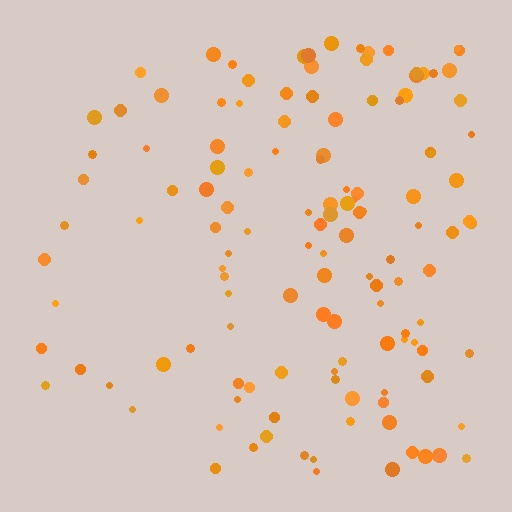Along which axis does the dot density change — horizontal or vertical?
Horizontal.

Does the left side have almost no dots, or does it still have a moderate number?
Still a moderate number, just noticeably fewer than the right.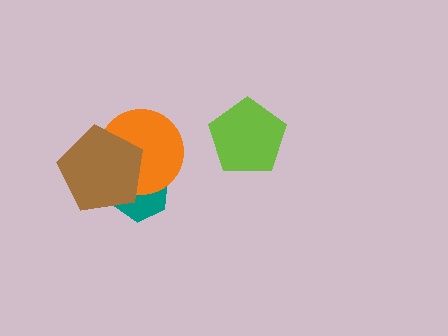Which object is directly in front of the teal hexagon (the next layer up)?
The orange circle is directly in front of the teal hexagon.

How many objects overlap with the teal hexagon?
2 objects overlap with the teal hexagon.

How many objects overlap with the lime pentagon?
0 objects overlap with the lime pentagon.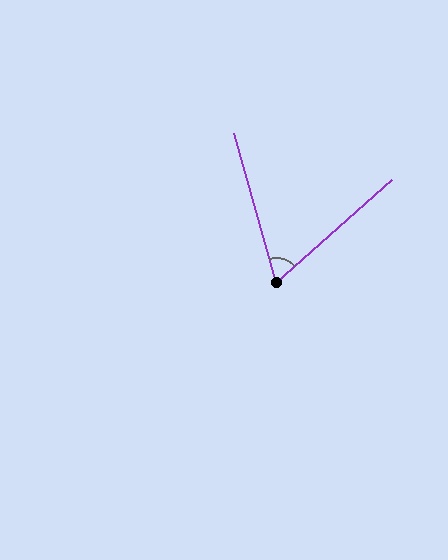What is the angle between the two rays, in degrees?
Approximately 64 degrees.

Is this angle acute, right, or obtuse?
It is acute.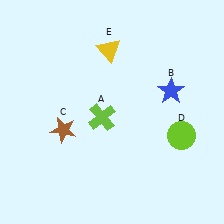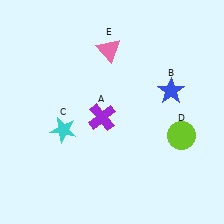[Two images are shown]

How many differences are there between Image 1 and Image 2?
There are 3 differences between the two images.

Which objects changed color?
A changed from lime to purple. C changed from brown to cyan. E changed from yellow to pink.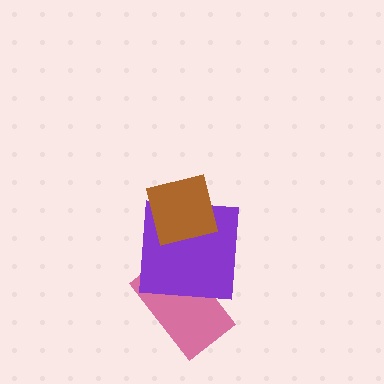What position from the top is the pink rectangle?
The pink rectangle is 3rd from the top.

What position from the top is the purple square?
The purple square is 2nd from the top.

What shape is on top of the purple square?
The brown square is on top of the purple square.